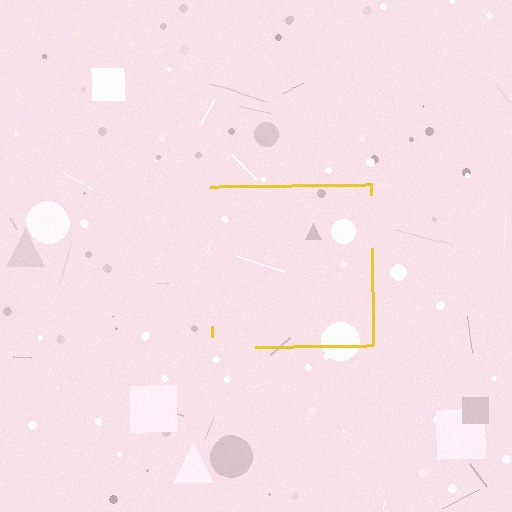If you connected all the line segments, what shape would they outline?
They would outline a square.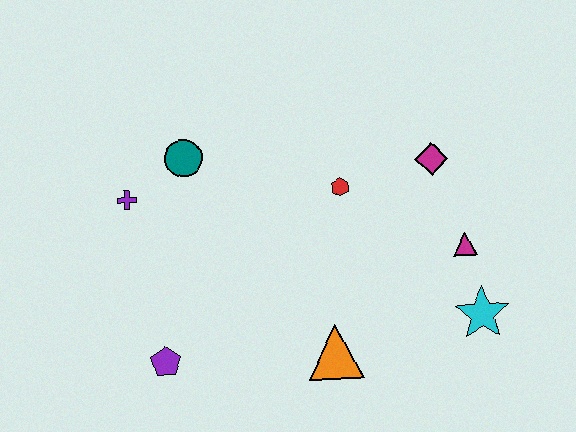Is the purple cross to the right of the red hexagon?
No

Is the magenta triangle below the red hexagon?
Yes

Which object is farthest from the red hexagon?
The purple pentagon is farthest from the red hexagon.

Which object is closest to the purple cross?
The teal circle is closest to the purple cross.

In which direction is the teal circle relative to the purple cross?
The teal circle is to the right of the purple cross.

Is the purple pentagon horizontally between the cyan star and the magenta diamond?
No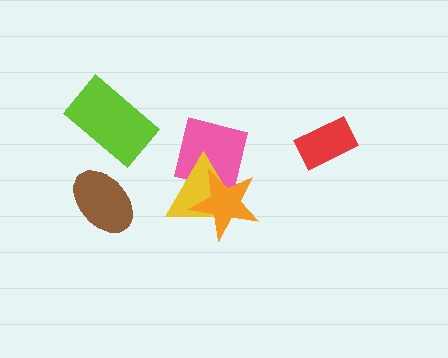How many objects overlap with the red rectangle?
0 objects overlap with the red rectangle.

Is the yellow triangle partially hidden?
Yes, it is partially covered by another shape.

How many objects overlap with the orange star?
2 objects overlap with the orange star.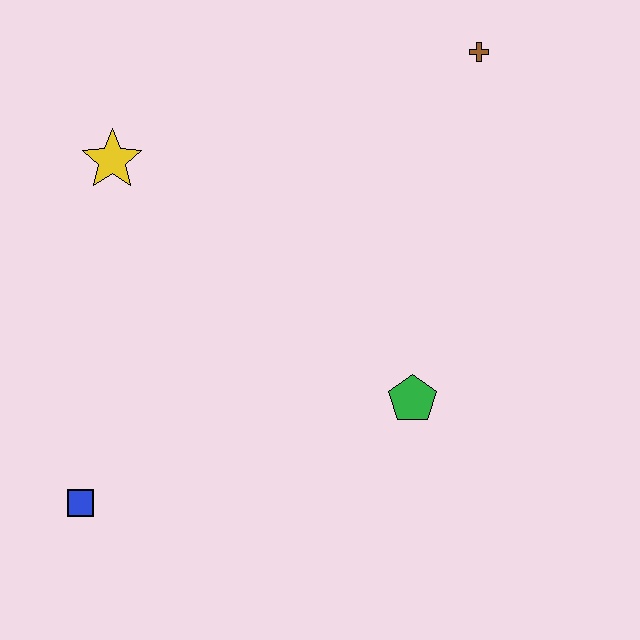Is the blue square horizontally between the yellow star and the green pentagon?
No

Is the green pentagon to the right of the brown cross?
No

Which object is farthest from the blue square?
The brown cross is farthest from the blue square.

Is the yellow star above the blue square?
Yes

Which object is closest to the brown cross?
The green pentagon is closest to the brown cross.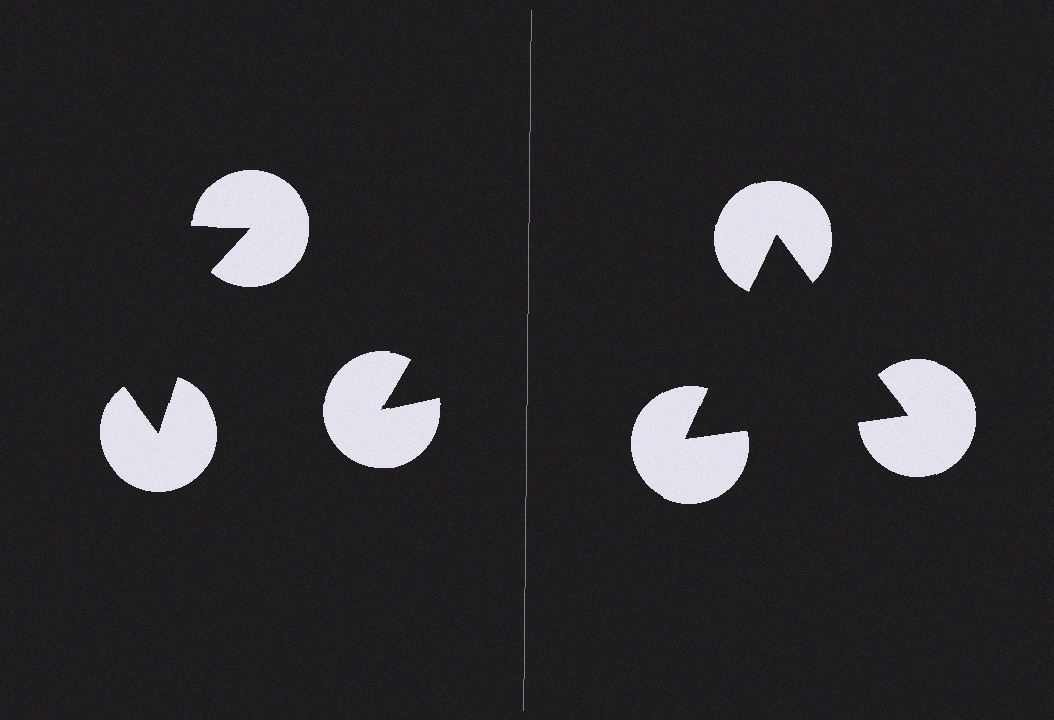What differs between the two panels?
The pac-man discs are positioned identically on both sides; only the wedge orientations differ. On the right they align to a triangle; on the left they are misaligned.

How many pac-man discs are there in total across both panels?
6 — 3 on each side.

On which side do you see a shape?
An illusory triangle appears on the right side. On the left side the wedge cuts are rotated, so no coherent shape forms.